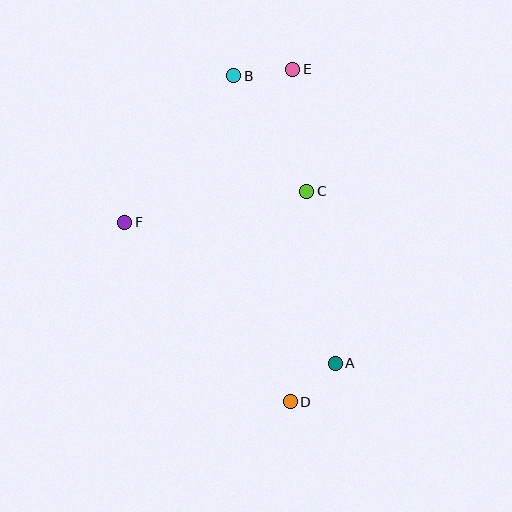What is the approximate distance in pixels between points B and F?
The distance between B and F is approximately 183 pixels.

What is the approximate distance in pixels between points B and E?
The distance between B and E is approximately 60 pixels.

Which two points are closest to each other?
Points A and D are closest to each other.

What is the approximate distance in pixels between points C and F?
The distance between C and F is approximately 185 pixels.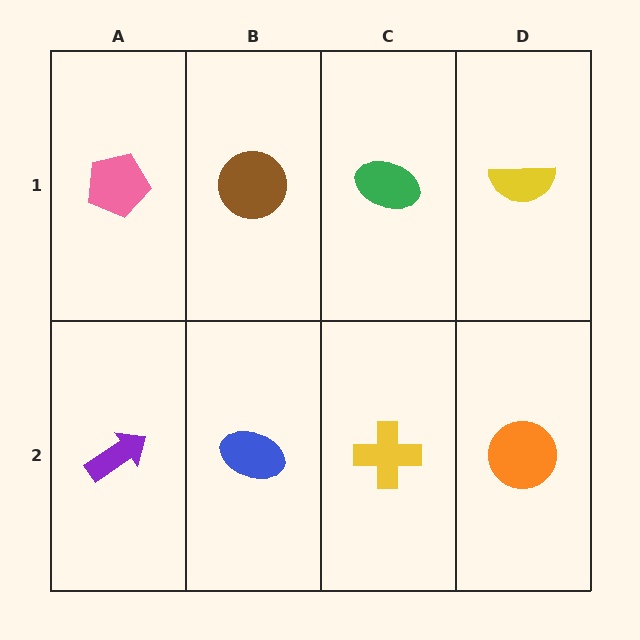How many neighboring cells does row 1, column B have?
3.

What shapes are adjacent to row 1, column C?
A yellow cross (row 2, column C), a brown circle (row 1, column B), a yellow semicircle (row 1, column D).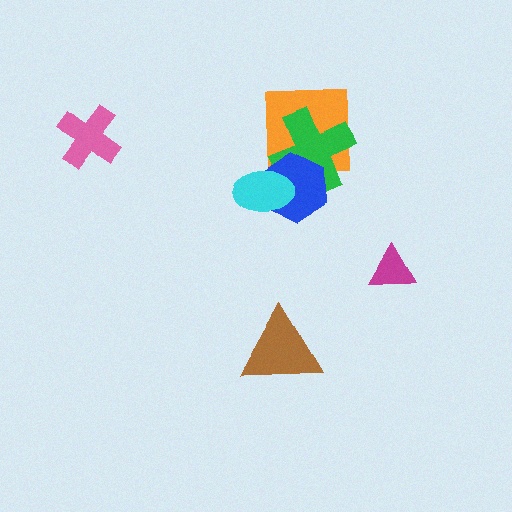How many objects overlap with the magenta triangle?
0 objects overlap with the magenta triangle.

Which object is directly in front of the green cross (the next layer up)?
The blue hexagon is directly in front of the green cross.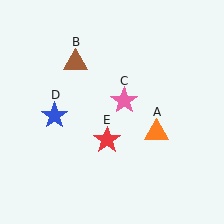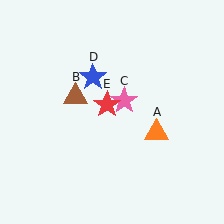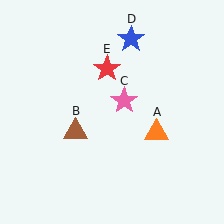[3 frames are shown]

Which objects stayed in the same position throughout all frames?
Orange triangle (object A) and pink star (object C) remained stationary.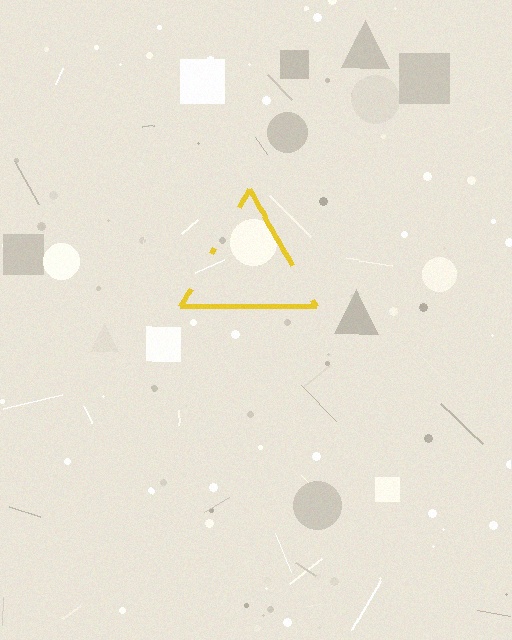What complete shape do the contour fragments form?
The contour fragments form a triangle.